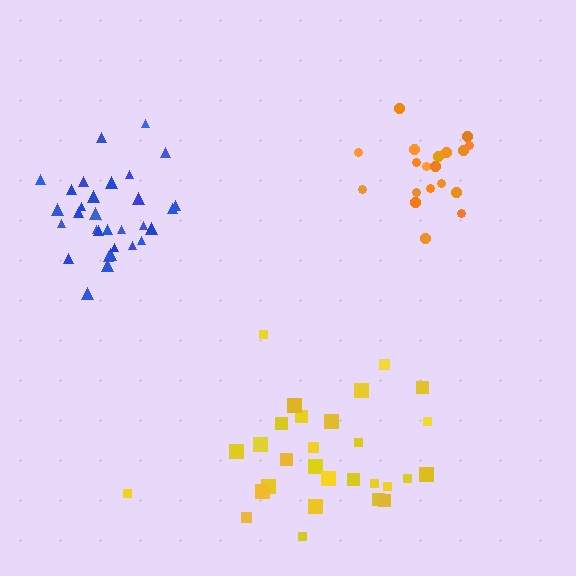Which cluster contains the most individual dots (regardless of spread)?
Blue (31).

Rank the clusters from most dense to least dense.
blue, orange, yellow.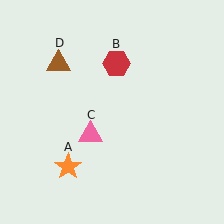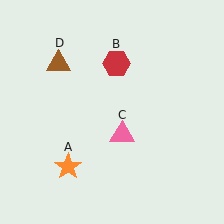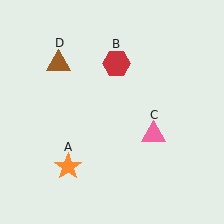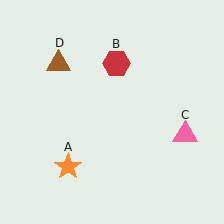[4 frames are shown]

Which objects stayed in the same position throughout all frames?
Orange star (object A) and red hexagon (object B) and brown triangle (object D) remained stationary.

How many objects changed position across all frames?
1 object changed position: pink triangle (object C).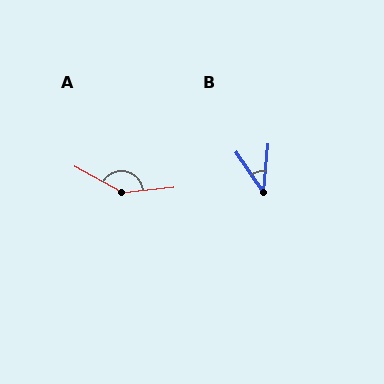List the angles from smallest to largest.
B (40°), A (145°).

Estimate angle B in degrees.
Approximately 40 degrees.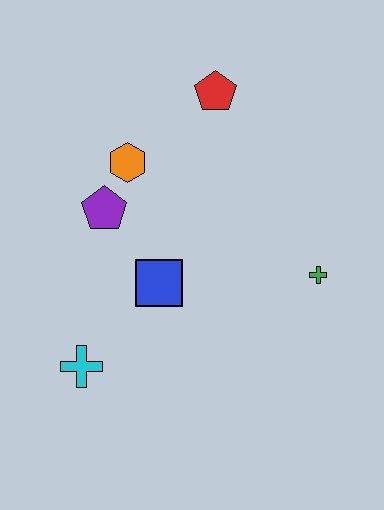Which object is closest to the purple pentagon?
The orange hexagon is closest to the purple pentagon.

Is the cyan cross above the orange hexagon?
No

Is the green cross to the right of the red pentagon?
Yes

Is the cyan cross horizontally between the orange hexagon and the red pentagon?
No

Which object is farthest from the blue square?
The red pentagon is farthest from the blue square.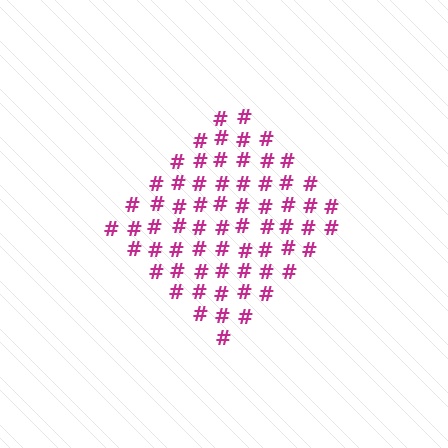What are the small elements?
The small elements are hash symbols.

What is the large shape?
The large shape is a diamond.